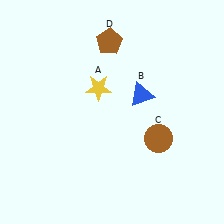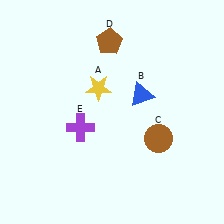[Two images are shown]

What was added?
A purple cross (E) was added in Image 2.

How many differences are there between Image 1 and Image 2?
There is 1 difference between the two images.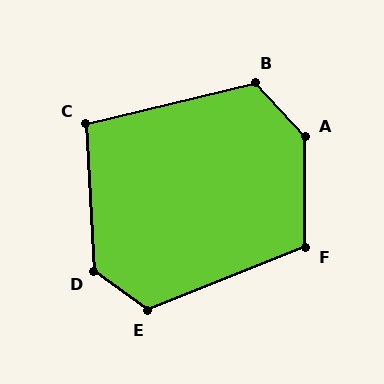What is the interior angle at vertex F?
Approximately 112 degrees (obtuse).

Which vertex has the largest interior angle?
A, at approximately 137 degrees.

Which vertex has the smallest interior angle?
C, at approximately 101 degrees.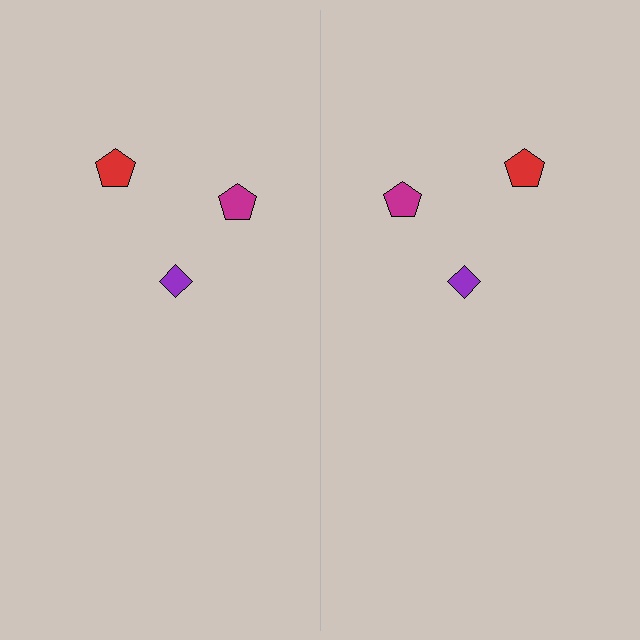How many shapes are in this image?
There are 6 shapes in this image.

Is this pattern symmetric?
Yes, this pattern has bilateral (reflection) symmetry.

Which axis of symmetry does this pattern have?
The pattern has a vertical axis of symmetry running through the center of the image.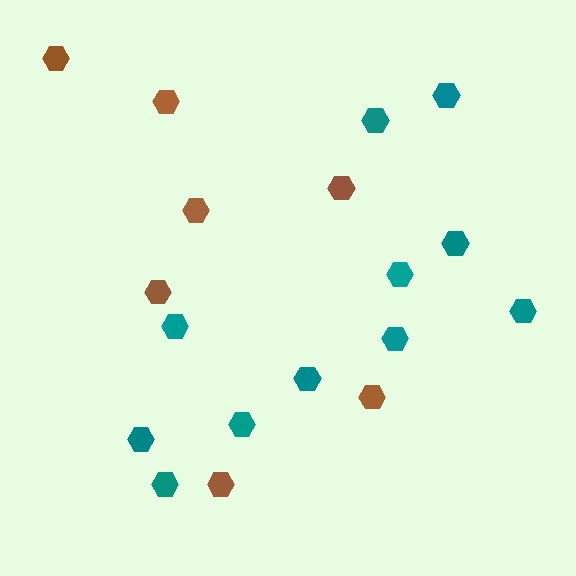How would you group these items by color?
There are 2 groups: one group of teal hexagons (11) and one group of brown hexagons (7).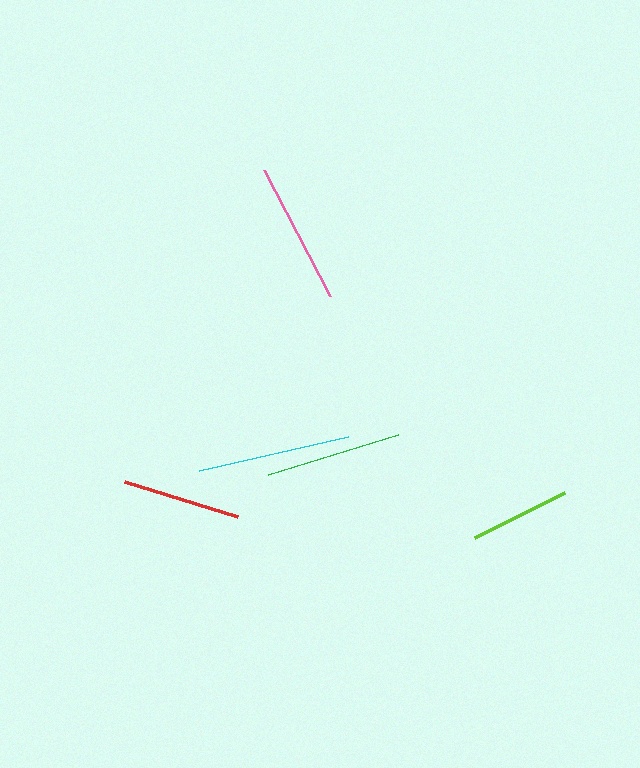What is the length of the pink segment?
The pink segment is approximately 142 pixels long.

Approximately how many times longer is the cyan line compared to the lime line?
The cyan line is approximately 1.5 times the length of the lime line.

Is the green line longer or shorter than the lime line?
The green line is longer than the lime line.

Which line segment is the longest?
The cyan line is the longest at approximately 153 pixels.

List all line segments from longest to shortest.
From longest to shortest: cyan, pink, green, red, lime.